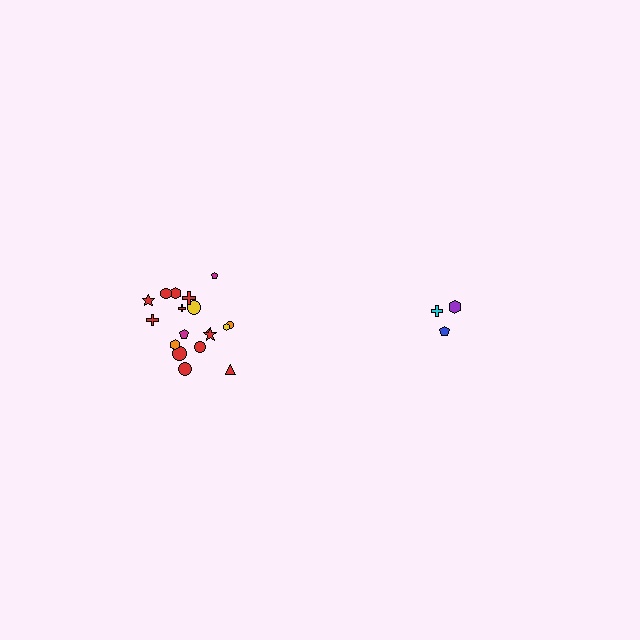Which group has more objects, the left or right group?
The left group.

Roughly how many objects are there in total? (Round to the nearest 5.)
Roughly 20 objects in total.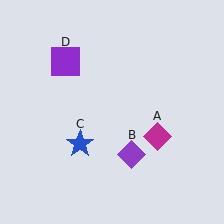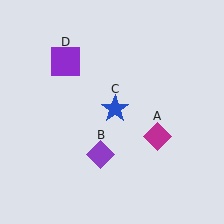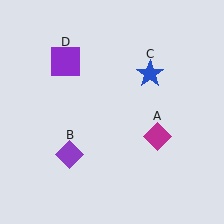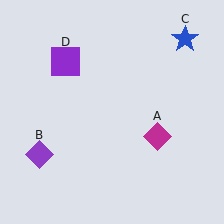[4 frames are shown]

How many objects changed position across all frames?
2 objects changed position: purple diamond (object B), blue star (object C).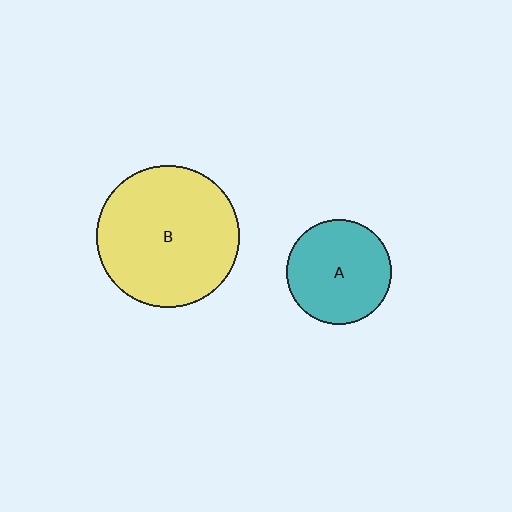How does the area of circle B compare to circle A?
Approximately 1.9 times.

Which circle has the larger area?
Circle B (yellow).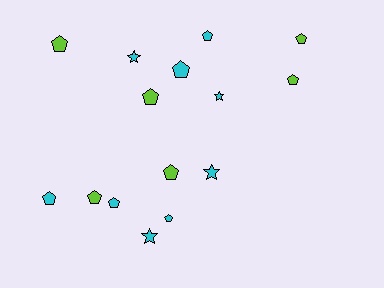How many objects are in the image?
There are 15 objects.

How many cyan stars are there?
There are 4 cyan stars.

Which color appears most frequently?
Cyan, with 9 objects.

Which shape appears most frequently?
Pentagon, with 11 objects.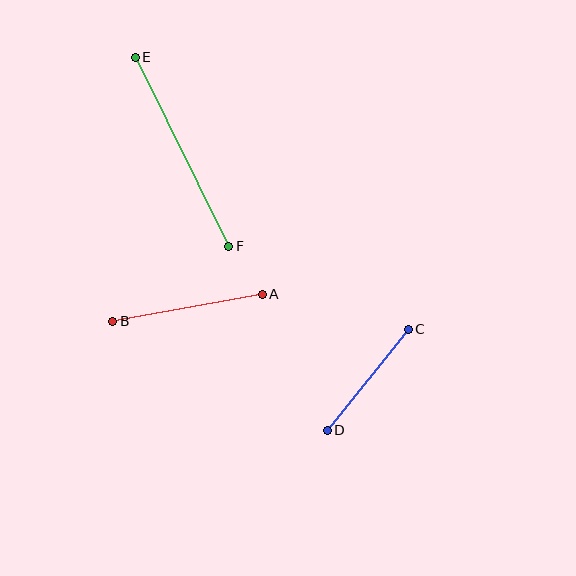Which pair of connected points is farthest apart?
Points E and F are farthest apart.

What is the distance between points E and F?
The distance is approximately 211 pixels.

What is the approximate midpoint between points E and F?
The midpoint is at approximately (182, 152) pixels.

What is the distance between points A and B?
The distance is approximately 152 pixels.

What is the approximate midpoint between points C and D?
The midpoint is at approximately (368, 380) pixels.